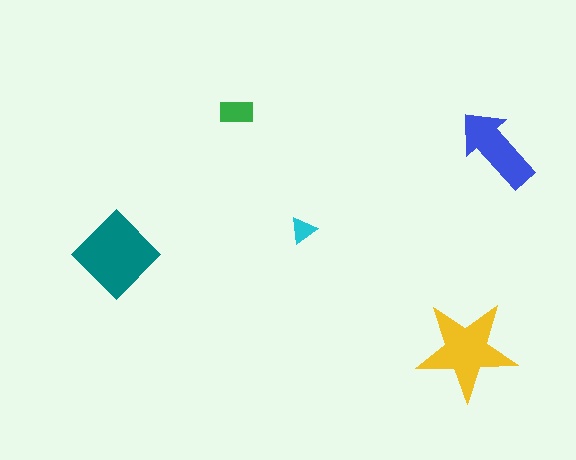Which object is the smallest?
The cyan triangle.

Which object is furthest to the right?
The blue arrow is rightmost.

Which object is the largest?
The teal diamond.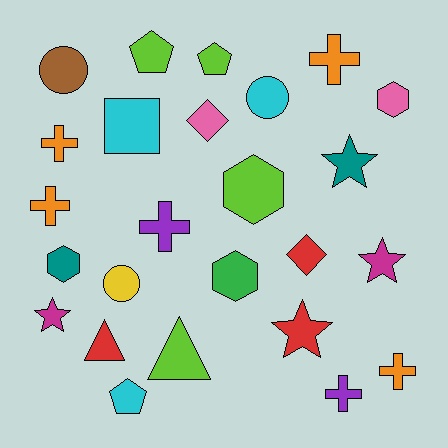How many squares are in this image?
There is 1 square.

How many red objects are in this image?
There are 3 red objects.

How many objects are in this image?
There are 25 objects.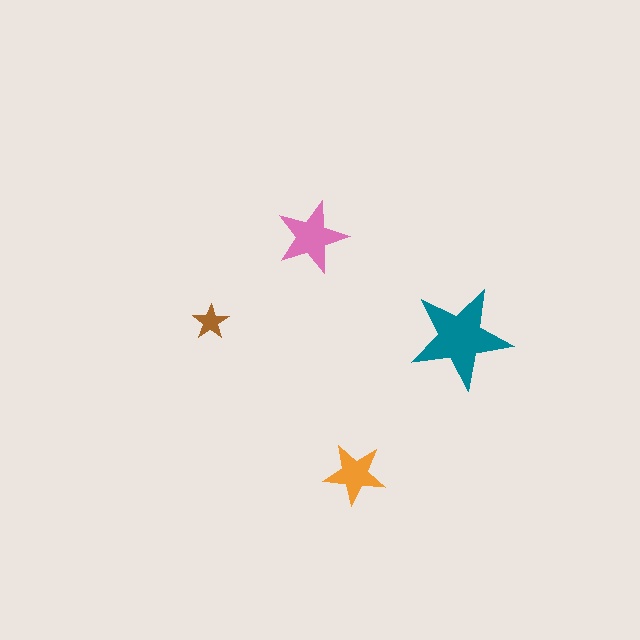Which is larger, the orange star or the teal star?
The teal one.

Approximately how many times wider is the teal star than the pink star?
About 1.5 times wider.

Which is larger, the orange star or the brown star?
The orange one.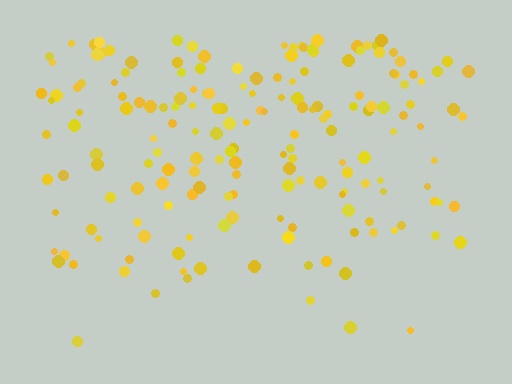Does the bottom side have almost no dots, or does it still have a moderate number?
Still a moderate number, just noticeably fewer than the top.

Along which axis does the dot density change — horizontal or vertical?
Vertical.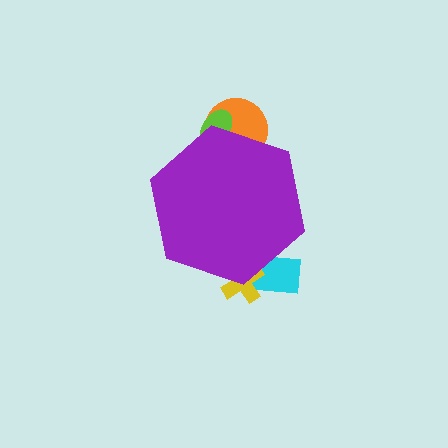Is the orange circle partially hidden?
Yes, the orange circle is partially hidden behind the purple hexagon.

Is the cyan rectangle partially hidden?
Yes, the cyan rectangle is partially hidden behind the purple hexagon.